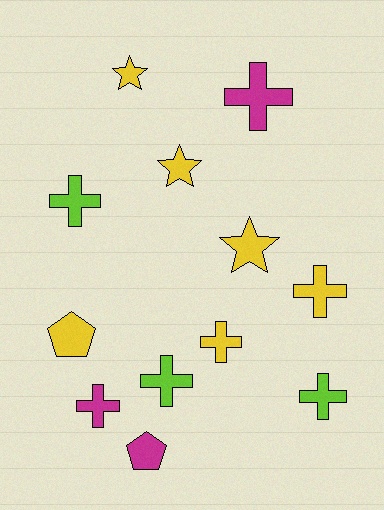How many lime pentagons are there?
There are no lime pentagons.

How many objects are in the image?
There are 12 objects.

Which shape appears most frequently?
Cross, with 7 objects.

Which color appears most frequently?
Yellow, with 6 objects.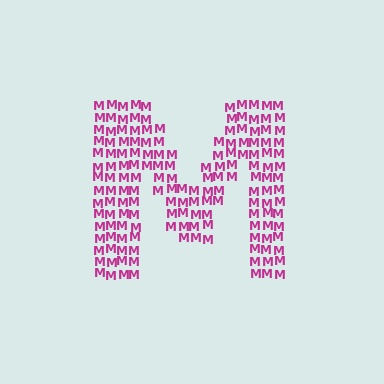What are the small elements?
The small elements are letter M's.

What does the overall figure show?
The overall figure shows the letter M.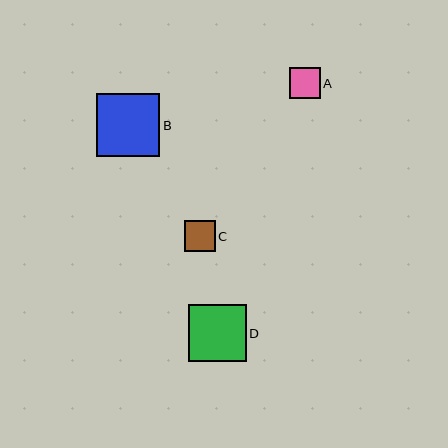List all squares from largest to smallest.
From largest to smallest: B, D, C, A.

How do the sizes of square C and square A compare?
Square C and square A are approximately the same size.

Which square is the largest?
Square B is the largest with a size of approximately 63 pixels.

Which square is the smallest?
Square A is the smallest with a size of approximately 31 pixels.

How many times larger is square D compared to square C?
Square D is approximately 1.9 times the size of square C.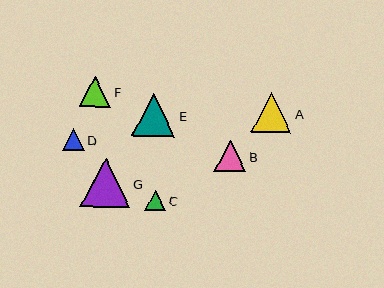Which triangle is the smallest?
Triangle C is the smallest with a size of approximately 20 pixels.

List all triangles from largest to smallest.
From largest to smallest: G, E, A, B, F, D, C.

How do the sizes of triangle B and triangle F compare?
Triangle B and triangle F are approximately the same size.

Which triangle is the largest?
Triangle G is the largest with a size of approximately 49 pixels.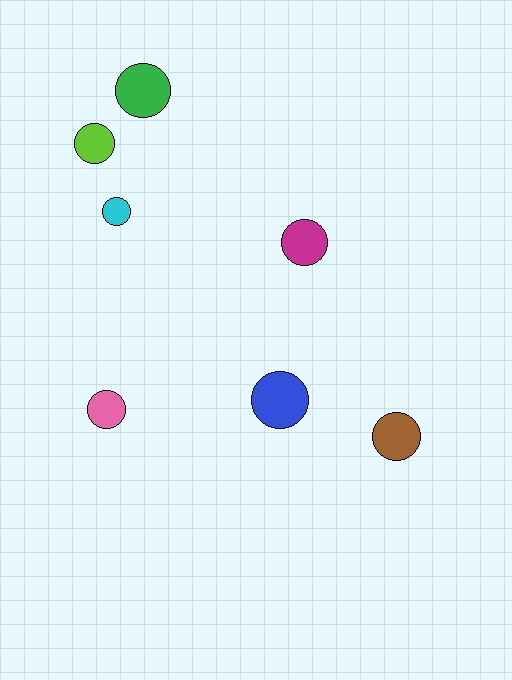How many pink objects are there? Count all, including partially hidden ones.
There is 1 pink object.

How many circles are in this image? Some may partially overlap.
There are 7 circles.